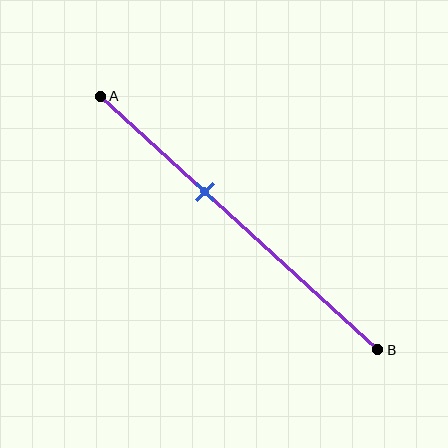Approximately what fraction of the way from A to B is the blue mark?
The blue mark is approximately 40% of the way from A to B.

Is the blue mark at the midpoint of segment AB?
No, the mark is at about 40% from A, not at the 50% midpoint.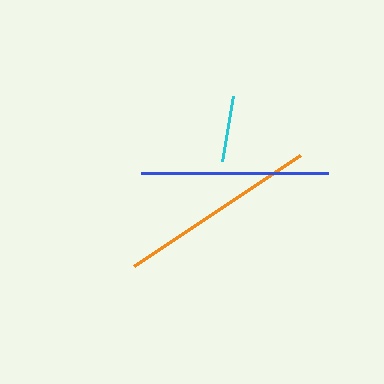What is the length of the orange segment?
The orange segment is approximately 200 pixels long.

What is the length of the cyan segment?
The cyan segment is approximately 65 pixels long.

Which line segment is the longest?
The orange line is the longest at approximately 200 pixels.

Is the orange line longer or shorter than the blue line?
The orange line is longer than the blue line.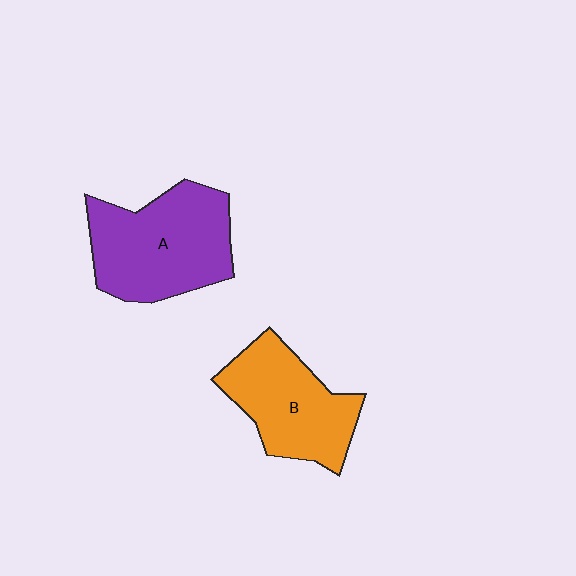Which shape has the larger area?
Shape A (purple).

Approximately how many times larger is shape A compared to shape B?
Approximately 1.2 times.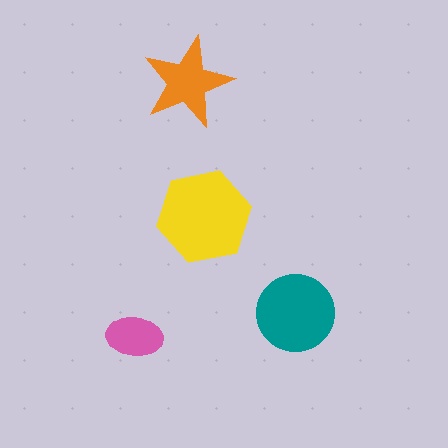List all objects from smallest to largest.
The pink ellipse, the orange star, the teal circle, the yellow hexagon.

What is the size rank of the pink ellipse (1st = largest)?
4th.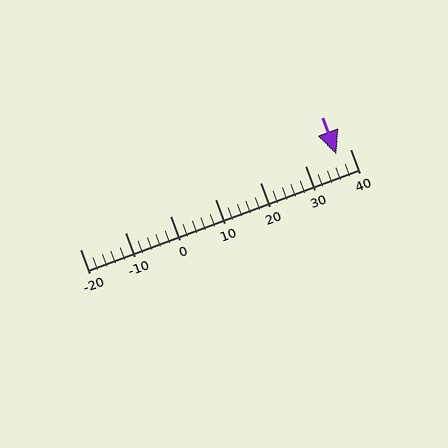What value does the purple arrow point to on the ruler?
The purple arrow points to approximately 37.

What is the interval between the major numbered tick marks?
The major tick marks are spaced 10 units apart.